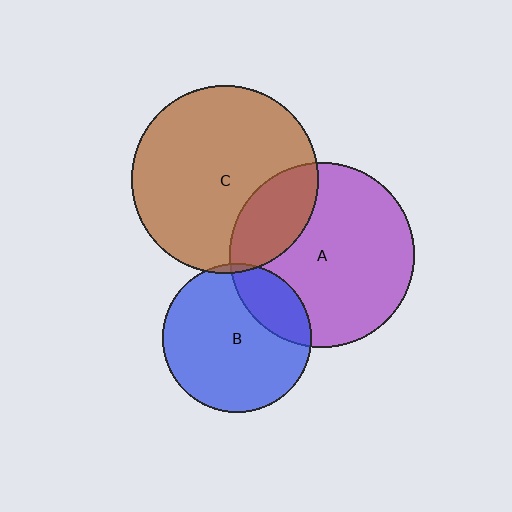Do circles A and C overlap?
Yes.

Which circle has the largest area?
Circle C (brown).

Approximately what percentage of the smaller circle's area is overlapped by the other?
Approximately 25%.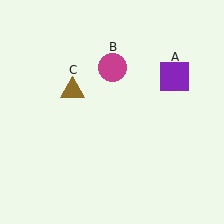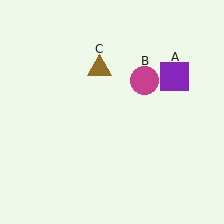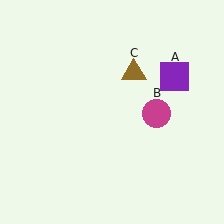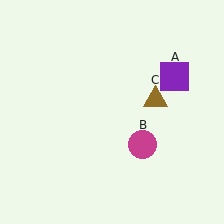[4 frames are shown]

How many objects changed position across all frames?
2 objects changed position: magenta circle (object B), brown triangle (object C).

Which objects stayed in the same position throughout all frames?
Purple square (object A) remained stationary.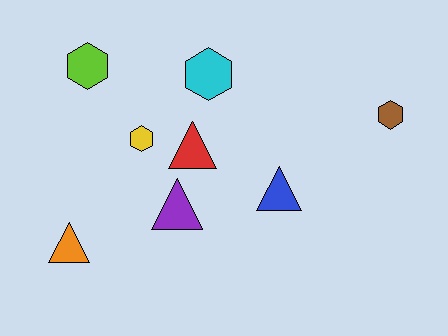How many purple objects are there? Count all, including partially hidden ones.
There is 1 purple object.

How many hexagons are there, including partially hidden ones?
There are 4 hexagons.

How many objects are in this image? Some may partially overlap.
There are 8 objects.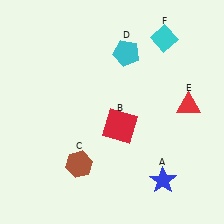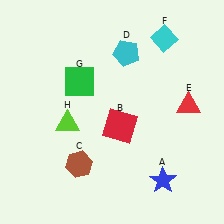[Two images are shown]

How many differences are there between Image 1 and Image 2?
There are 2 differences between the two images.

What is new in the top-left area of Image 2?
A green square (G) was added in the top-left area of Image 2.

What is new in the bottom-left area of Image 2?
A lime triangle (H) was added in the bottom-left area of Image 2.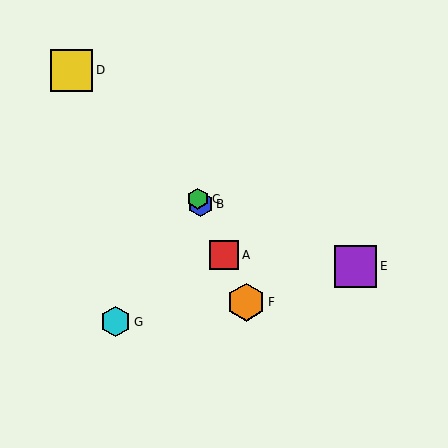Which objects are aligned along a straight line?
Objects A, B, C, F are aligned along a straight line.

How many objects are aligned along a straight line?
4 objects (A, B, C, F) are aligned along a straight line.